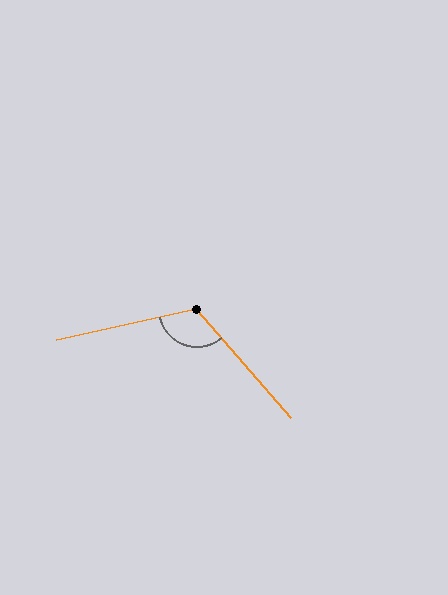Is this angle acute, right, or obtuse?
It is obtuse.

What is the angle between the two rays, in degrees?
Approximately 118 degrees.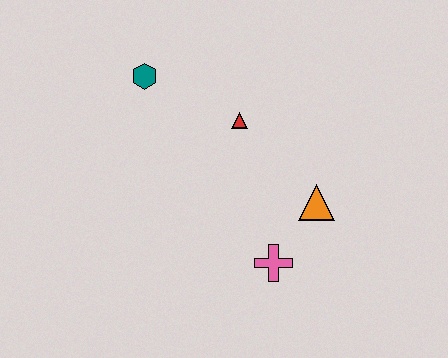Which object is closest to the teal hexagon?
The red triangle is closest to the teal hexagon.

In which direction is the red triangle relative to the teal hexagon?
The red triangle is to the right of the teal hexagon.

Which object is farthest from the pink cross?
The teal hexagon is farthest from the pink cross.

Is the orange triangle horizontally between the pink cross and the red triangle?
No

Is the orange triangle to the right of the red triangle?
Yes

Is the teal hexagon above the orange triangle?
Yes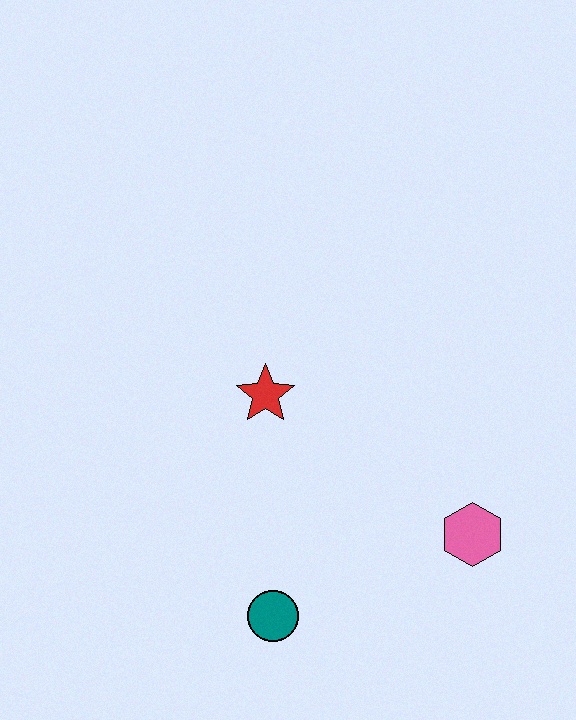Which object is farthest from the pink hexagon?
The red star is farthest from the pink hexagon.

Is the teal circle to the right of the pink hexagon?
No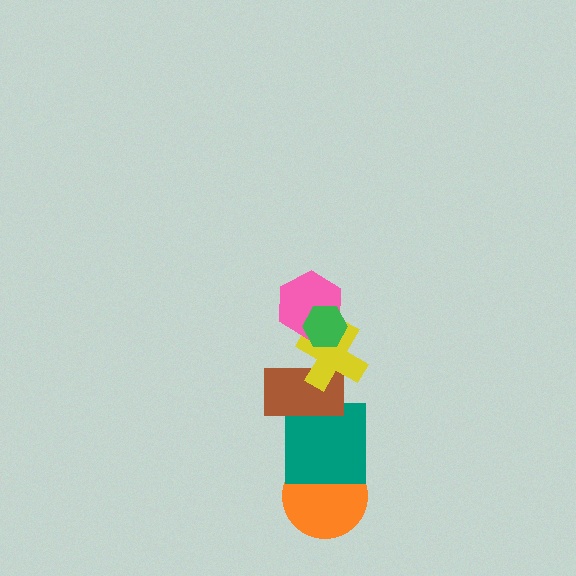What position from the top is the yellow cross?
The yellow cross is 3rd from the top.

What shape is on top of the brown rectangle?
The yellow cross is on top of the brown rectangle.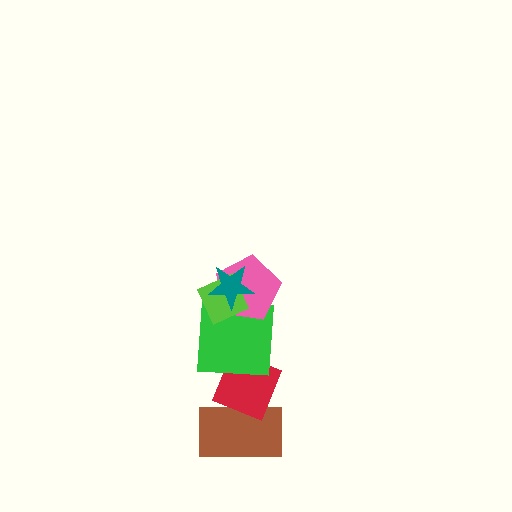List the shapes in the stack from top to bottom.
From top to bottom: the teal star, the lime diamond, the pink pentagon, the green square, the red diamond, the brown rectangle.